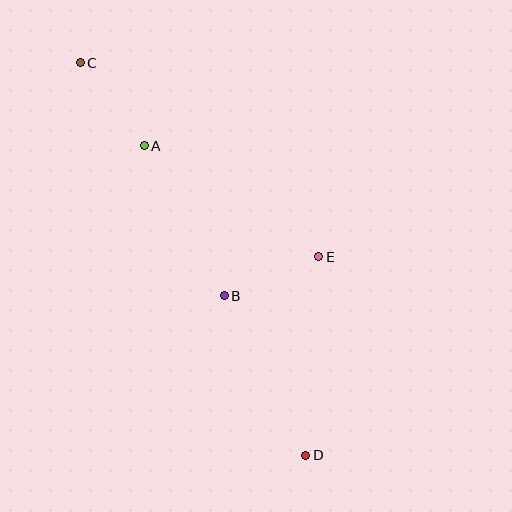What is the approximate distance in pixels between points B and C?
The distance between B and C is approximately 274 pixels.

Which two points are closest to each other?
Points B and E are closest to each other.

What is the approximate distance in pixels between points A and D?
The distance between A and D is approximately 349 pixels.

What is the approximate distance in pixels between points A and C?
The distance between A and C is approximately 105 pixels.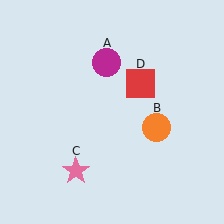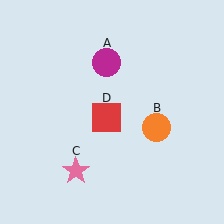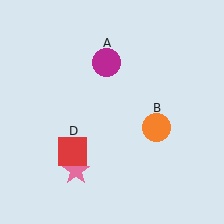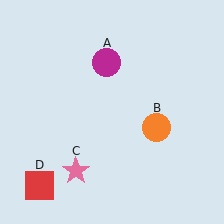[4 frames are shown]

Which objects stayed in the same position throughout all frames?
Magenta circle (object A) and orange circle (object B) and pink star (object C) remained stationary.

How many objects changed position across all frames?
1 object changed position: red square (object D).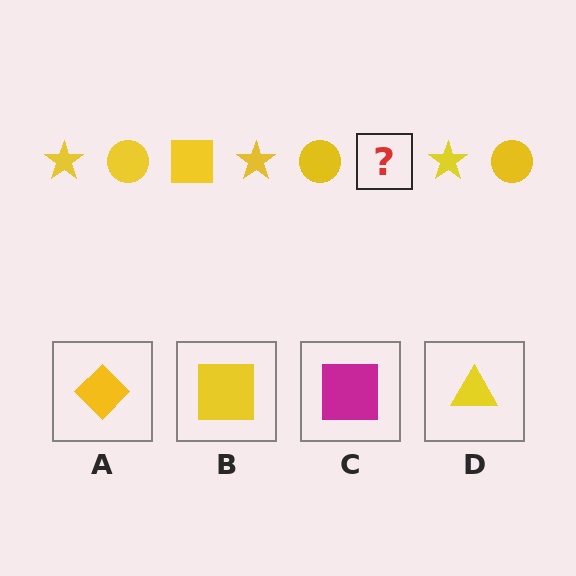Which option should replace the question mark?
Option B.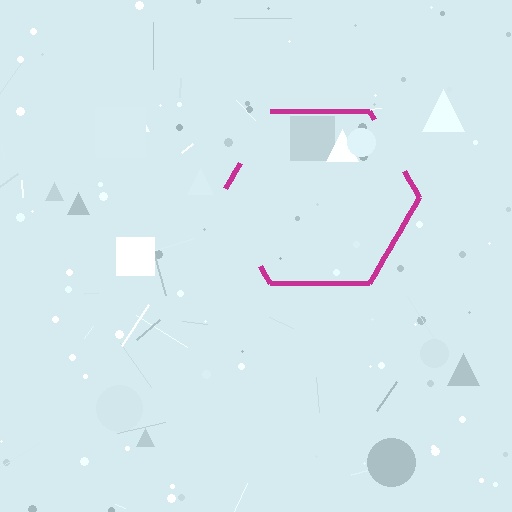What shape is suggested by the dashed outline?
The dashed outline suggests a hexagon.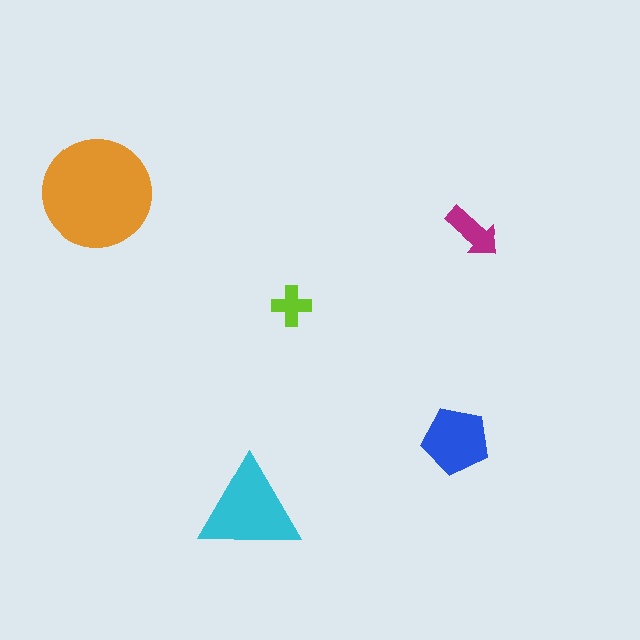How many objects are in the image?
There are 5 objects in the image.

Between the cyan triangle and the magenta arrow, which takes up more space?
The cyan triangle.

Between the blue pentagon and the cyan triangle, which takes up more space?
The cyan triangle.